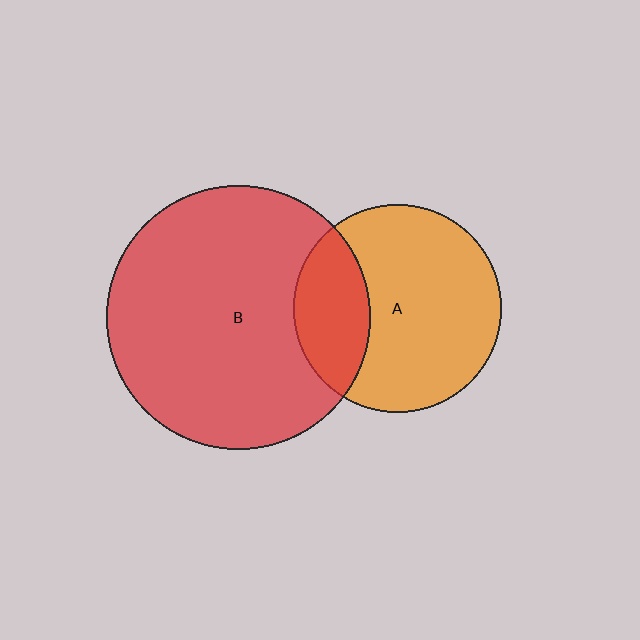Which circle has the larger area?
Circle B (red).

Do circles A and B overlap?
Yes.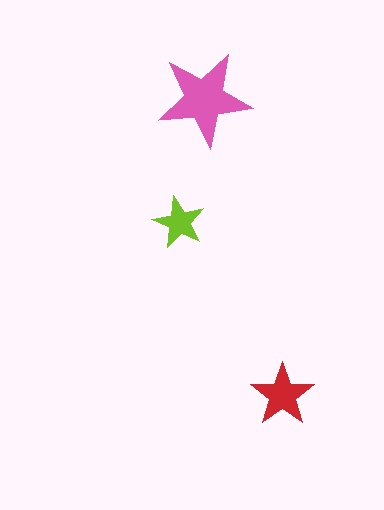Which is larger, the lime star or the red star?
The red one.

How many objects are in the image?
There are 3 objects in the image.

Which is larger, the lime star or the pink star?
The pink one.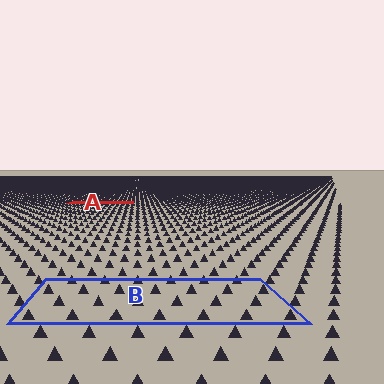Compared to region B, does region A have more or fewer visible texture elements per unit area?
Region A has more texture elements per unit area — they are packed more densely because it is farther away.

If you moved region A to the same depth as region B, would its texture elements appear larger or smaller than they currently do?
They would appear larger. At a closer depth, the same texture elements are projected at a bigger on-screen size.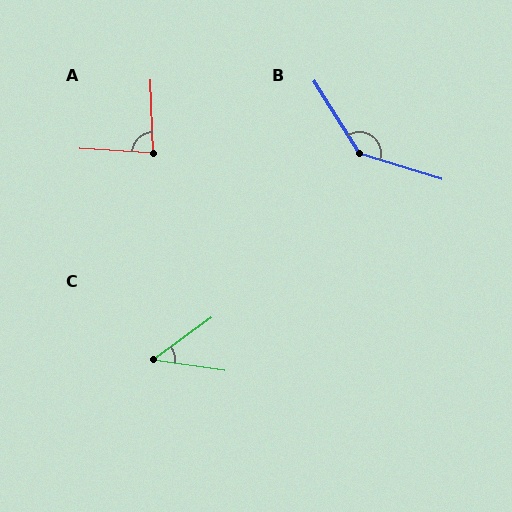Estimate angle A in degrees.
Approximately 85 degrees.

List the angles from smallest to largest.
C (44°), A (85°), B (139°).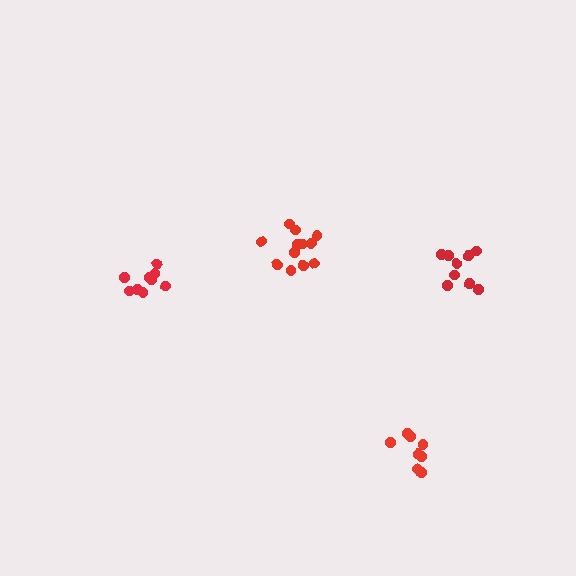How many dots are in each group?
Group 1: 12 dots, Group 2: 8 dots, Group 3: 9 dots, Group 4: 9 dots (38 total).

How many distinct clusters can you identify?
There are 4 distinct clusters.